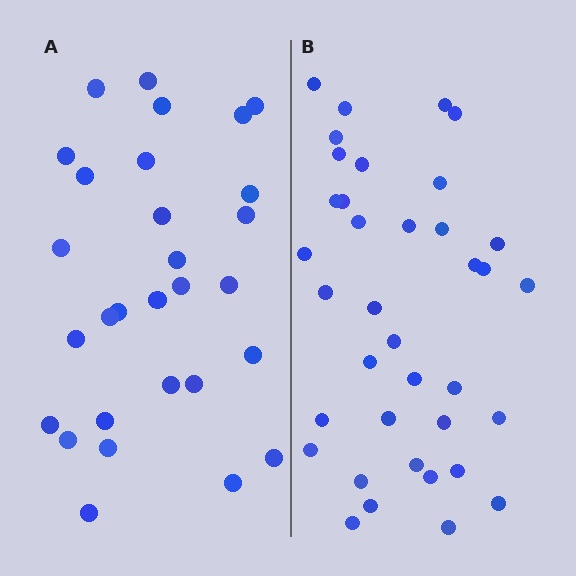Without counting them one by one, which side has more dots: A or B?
Region B (the right region) has more dots.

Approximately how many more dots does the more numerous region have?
Region B has roughly 8 or so more dots than region A.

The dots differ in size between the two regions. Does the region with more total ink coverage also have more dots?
No. Region A has more total ink coverage because its dots are larger, but region B actually contains more individual dots. Total area can be misleading — the number of items is what matters here.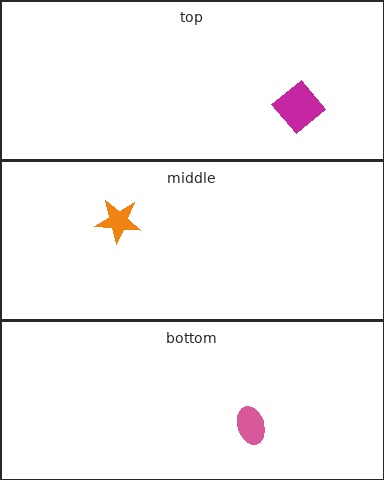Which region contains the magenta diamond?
The top region.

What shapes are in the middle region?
The orange star.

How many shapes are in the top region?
1.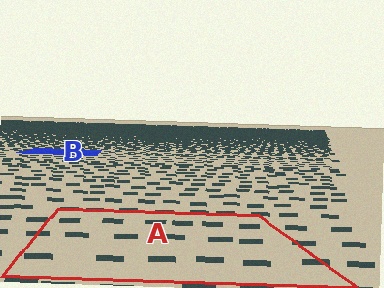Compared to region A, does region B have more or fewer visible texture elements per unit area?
Region B has more texture elements per unit area — they are packed more densely because it is farther away.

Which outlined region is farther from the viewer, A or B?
Region B is farther from the viewer — the texture elements inside it appear smaller and more densely packed.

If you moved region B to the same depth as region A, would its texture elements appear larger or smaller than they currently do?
They would appear larger. At a closer depth, the same texture elements are projected at a bigger on-screen size.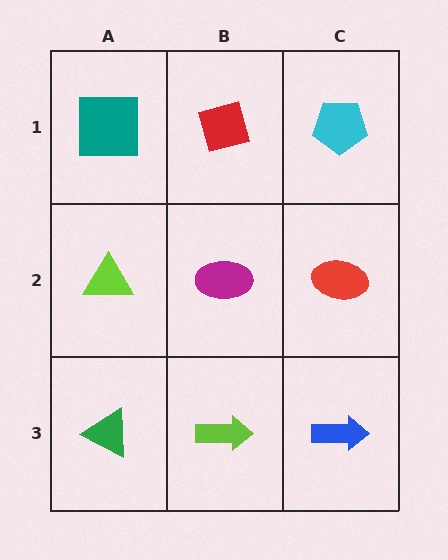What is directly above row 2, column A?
A teal square.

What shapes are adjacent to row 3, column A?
A lime triangle (row 2, column A), a lime arrow (row 3, column B).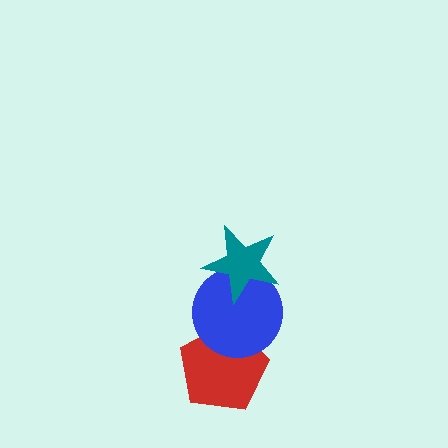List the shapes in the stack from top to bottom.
From top to bottom: the teal star, the blue circle, the red pentagon.